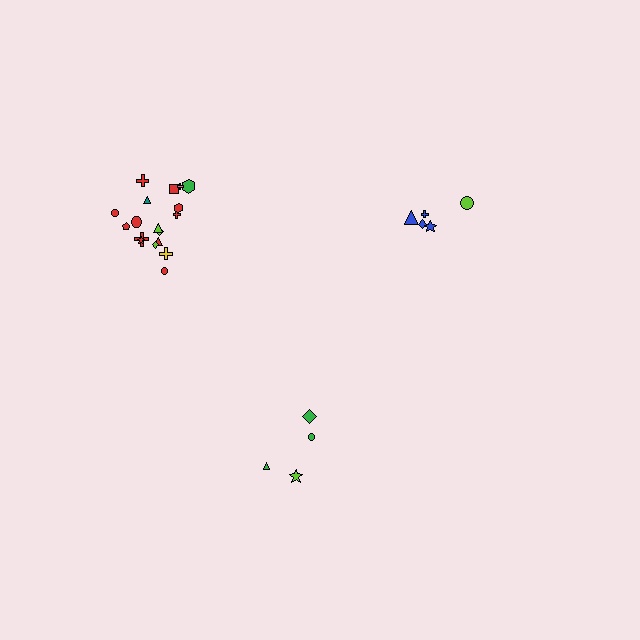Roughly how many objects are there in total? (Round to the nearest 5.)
Roughly 25 objects in total.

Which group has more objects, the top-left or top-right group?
The top-left group.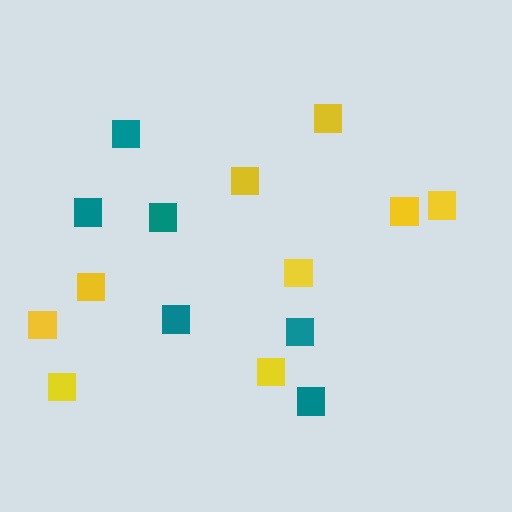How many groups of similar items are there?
There are 2 groups: one group of teal squares (6) and one group of yellow squares (9).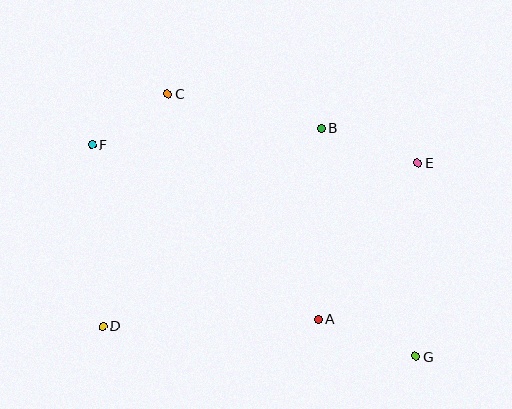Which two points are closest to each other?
Points C and F are closest to each other.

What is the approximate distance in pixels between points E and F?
The distance between E and F is approximately 326 pixels.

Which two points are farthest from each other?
Points F and G are farthest from each other.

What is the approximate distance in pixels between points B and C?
The distance between B and C is approximately 157 pixels.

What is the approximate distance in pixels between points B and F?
The distance between B and F is approximately 230 pixels.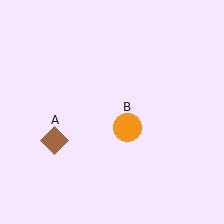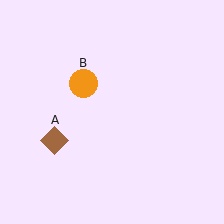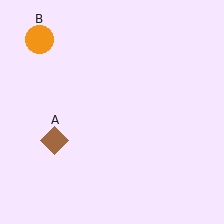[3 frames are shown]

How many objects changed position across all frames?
1 object changed position: orange circle (object B).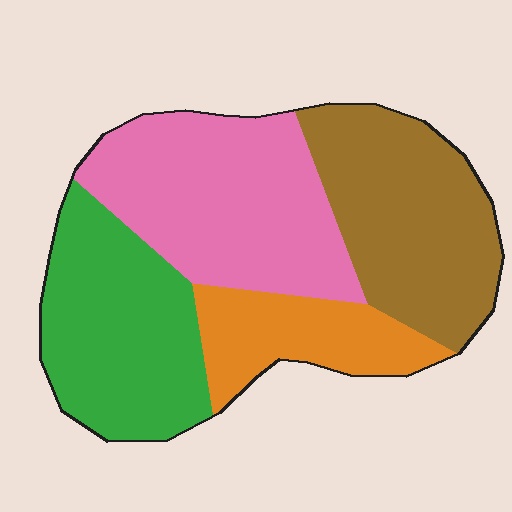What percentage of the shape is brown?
Brown takes up about one quarter (1/4) of the shape.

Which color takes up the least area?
Orange, at roughly 15%.